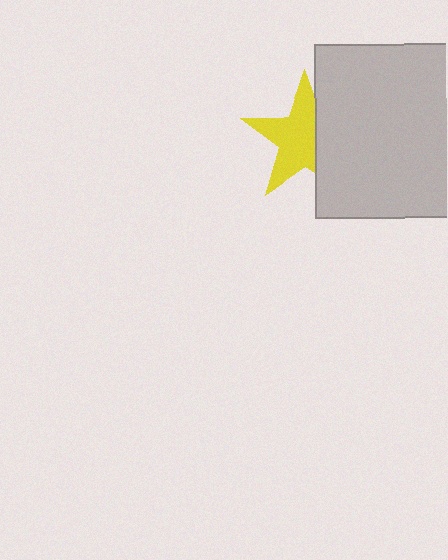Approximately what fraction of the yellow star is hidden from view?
Roughly 37% of the yellow star is hidden behind the light gray square.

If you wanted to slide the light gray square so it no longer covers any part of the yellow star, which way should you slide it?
Slide it right — that is the most direct way to separate the two shapes.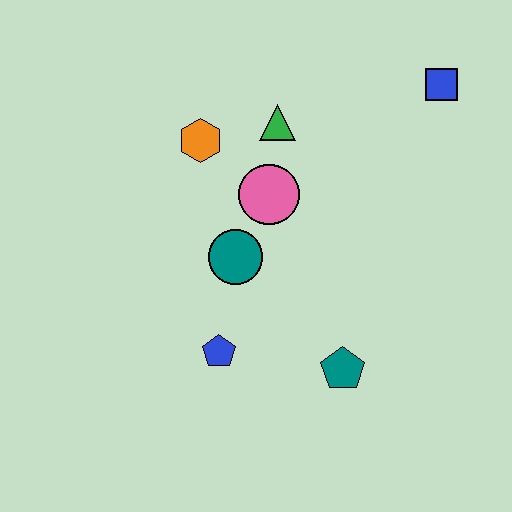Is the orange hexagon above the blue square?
No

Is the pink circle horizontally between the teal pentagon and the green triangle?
No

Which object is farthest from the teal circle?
The blue square is farthest from the teal circle.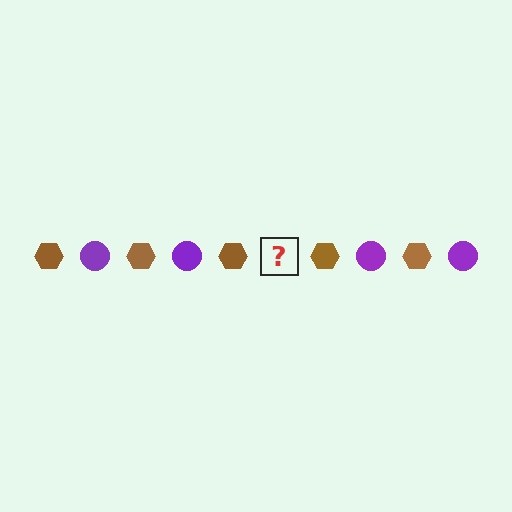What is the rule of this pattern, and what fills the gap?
The rule is that the pattern alternates between brown hexagon and purple circle. The gap should be filled with a purple circle.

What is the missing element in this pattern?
The missing element is a purple circle.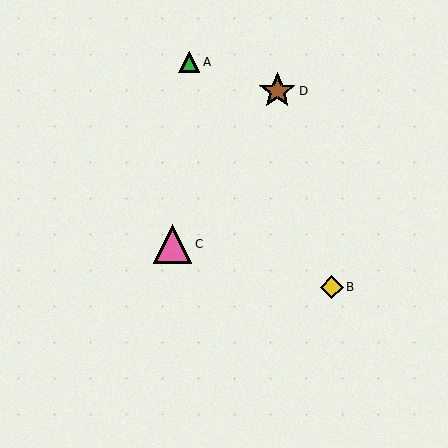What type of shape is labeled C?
Shape C is a pink triangle.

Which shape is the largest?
The pink triangle (labeled C) is the largest.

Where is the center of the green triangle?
The center of the green triangle is at (189, 62).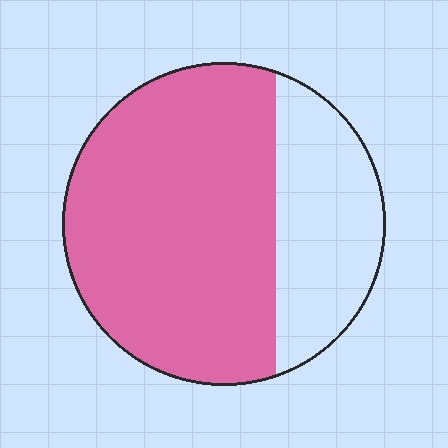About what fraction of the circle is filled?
About two thirds (2/3).